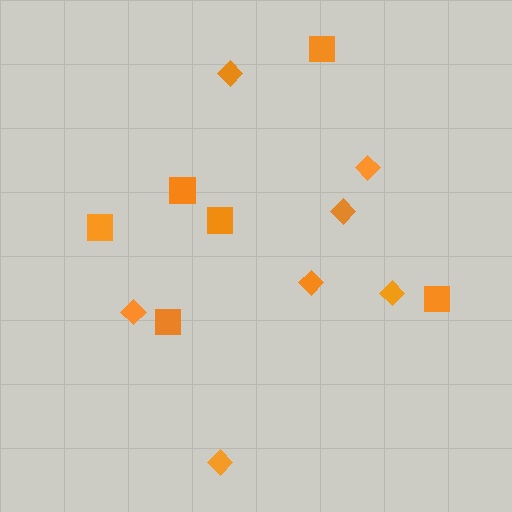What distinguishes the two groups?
There are 2 groups: one group of squares (6) and one group of diamonds (7).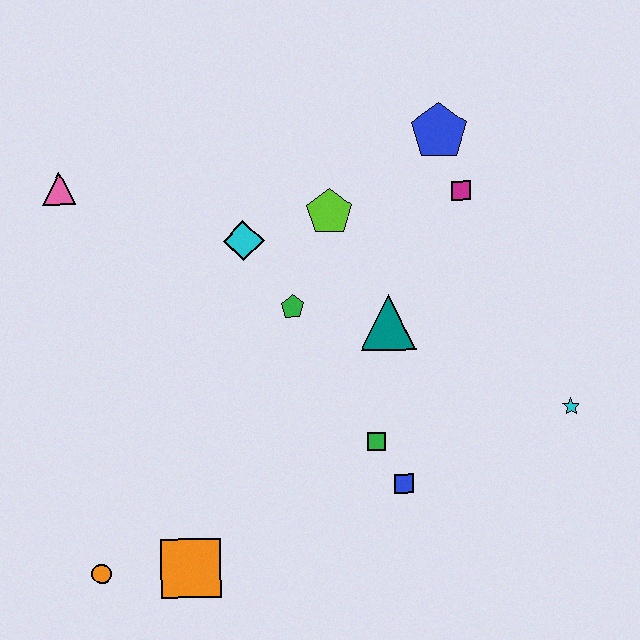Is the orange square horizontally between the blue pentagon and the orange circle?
Yes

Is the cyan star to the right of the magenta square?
Yes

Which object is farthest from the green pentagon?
The orange circle is farthest from the green pentagon.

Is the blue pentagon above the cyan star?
Yes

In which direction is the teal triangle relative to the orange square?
The teal triangle is above the orange square.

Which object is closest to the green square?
The blue square is closest to the green square.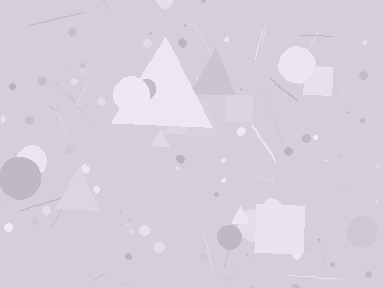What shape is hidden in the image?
A triangle is hidden in the image.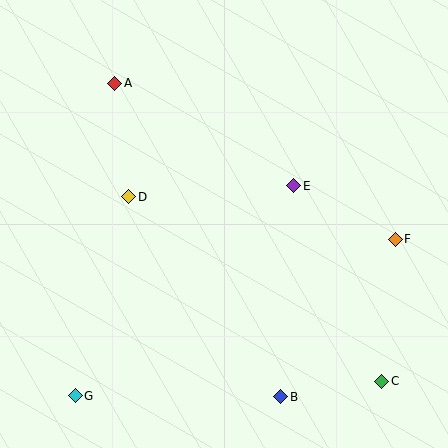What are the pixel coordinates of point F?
Point F is at (395, 239).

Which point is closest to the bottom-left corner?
Point G is closest to the bottom-left corner.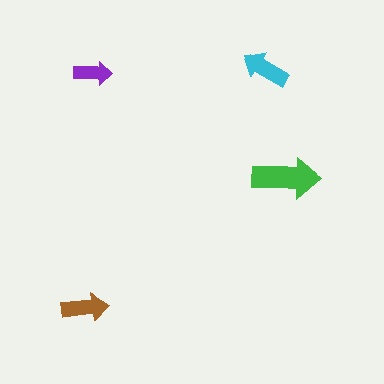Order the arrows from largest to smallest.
the green one, the cyan one, the brown one, the purple one.